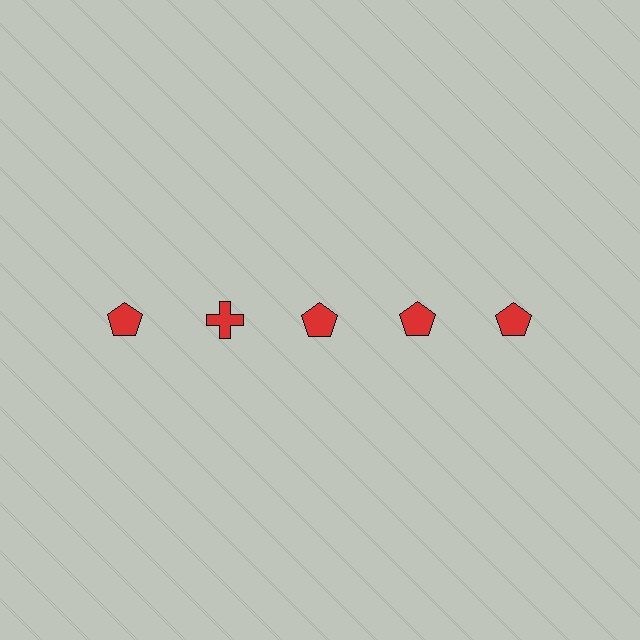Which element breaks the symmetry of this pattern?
The red cross in the top row, second from left column breaks the symmetry. All other shapes are red pentagons.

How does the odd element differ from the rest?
It has a different shape: cross instead of pentagon.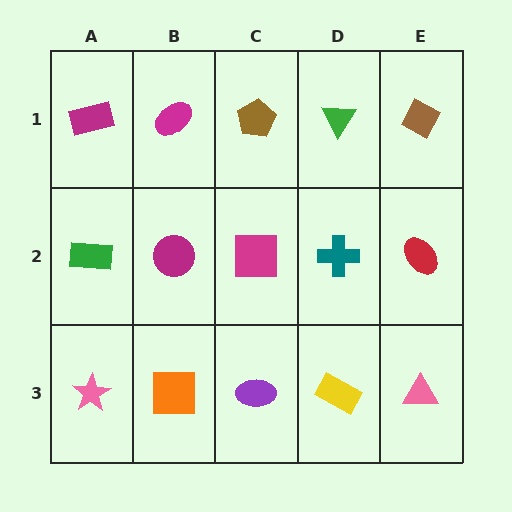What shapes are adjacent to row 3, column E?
A red ellipse (row 2, column E), a yellow rectangle (row 3, column D).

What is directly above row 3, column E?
A red ellipse.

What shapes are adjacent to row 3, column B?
A magenta circle (row 2, column B), a pink star (row 3, column A), a purple ellipse (row 3, column C).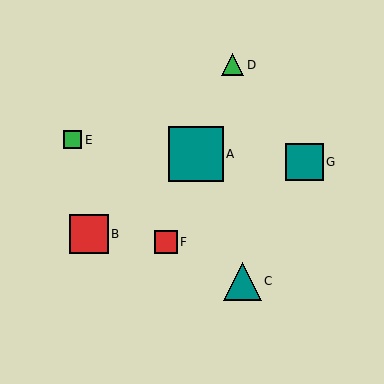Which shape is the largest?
The teal square (labeled A) is the largest.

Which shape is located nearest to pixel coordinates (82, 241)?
The red square (labeled B) at (89, 234) is nearest to that location.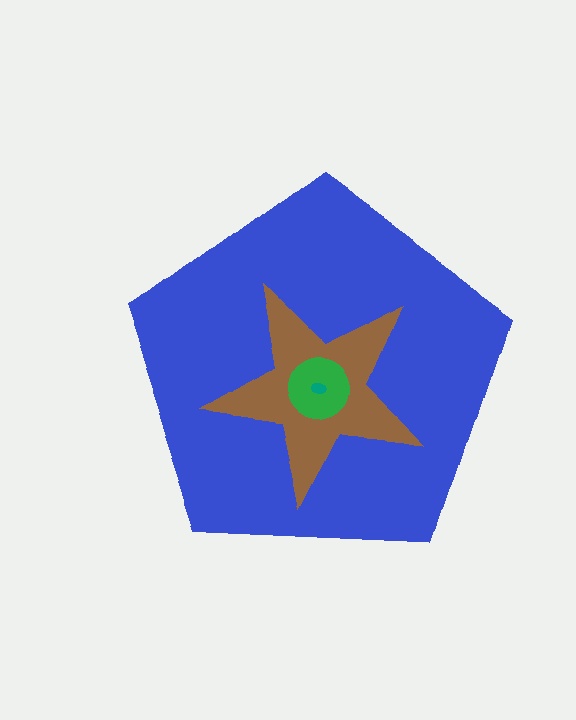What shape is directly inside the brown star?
The green circle.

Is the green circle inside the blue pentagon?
Yes.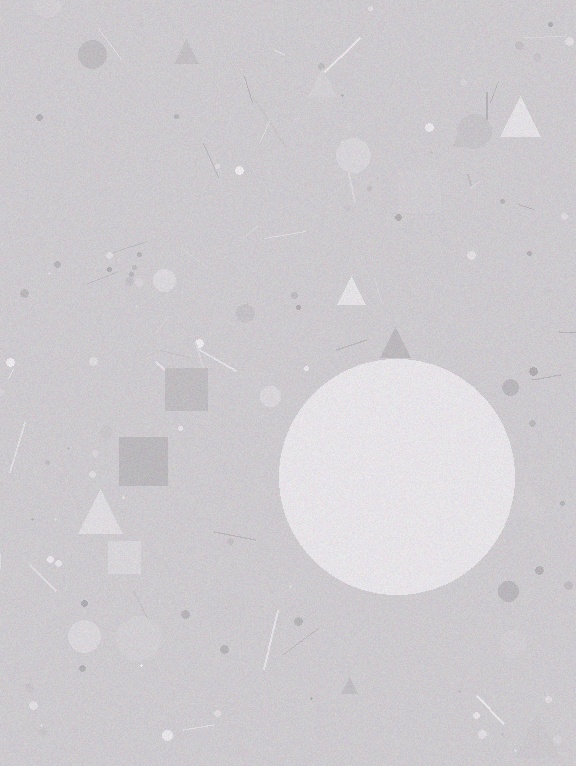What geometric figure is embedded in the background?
A circle is embedded in the background.